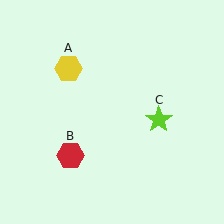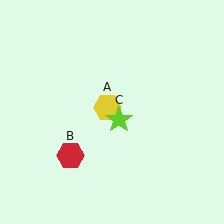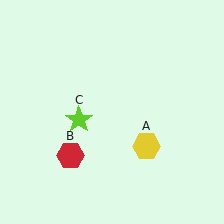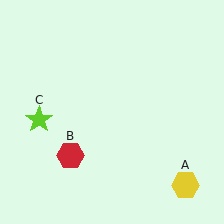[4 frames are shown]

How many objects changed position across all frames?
2 objects changed position: yellow hexagon (object A), lime star (object C).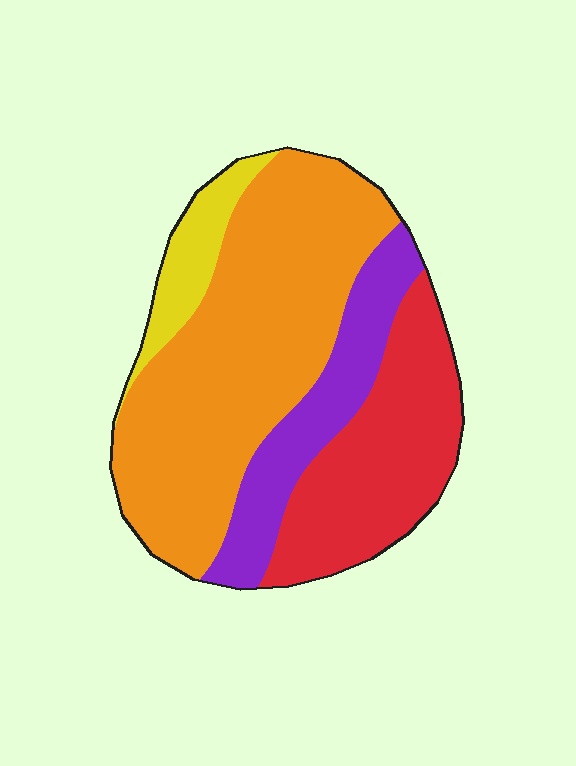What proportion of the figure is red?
Red covers 26% of the figure.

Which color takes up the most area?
Orange, at roughly 50%.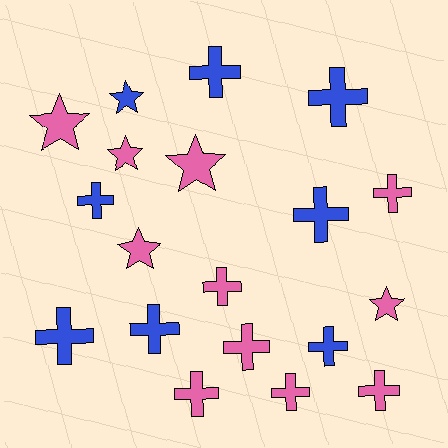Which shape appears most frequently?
Cross, with 13 objects.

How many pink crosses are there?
There are 6 pink crosses.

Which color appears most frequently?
Pink, with 11 objects.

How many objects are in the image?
There are 19 objects.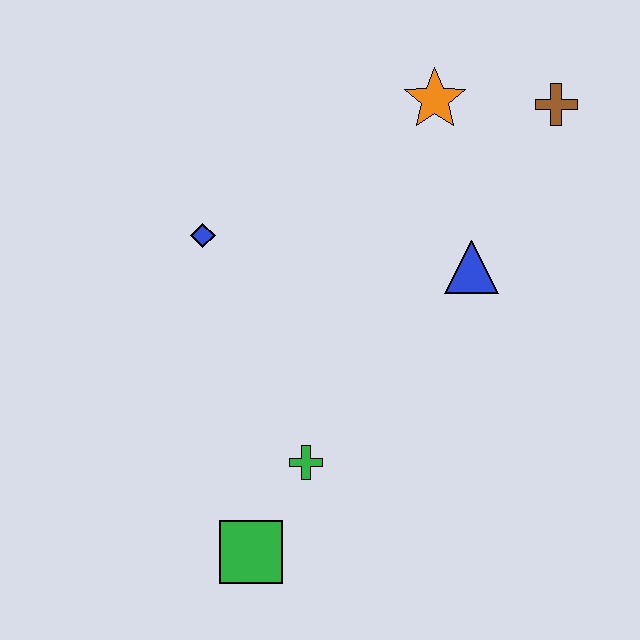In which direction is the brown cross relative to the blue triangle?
The brown cross is above the blue triangle.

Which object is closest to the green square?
The green cross is closest to the green square.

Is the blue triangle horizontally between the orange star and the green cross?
No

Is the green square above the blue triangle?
No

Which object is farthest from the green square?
The brown cross is farthest from the green square.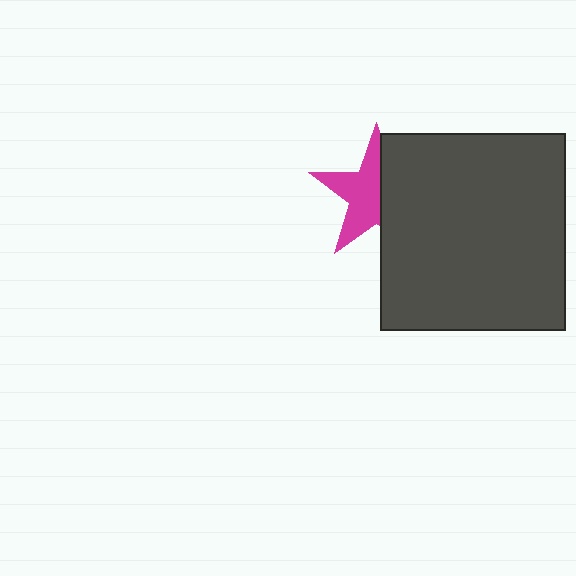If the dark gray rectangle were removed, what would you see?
You would see the complete magenta star.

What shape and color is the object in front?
The object in front is a dark gray rectangle.